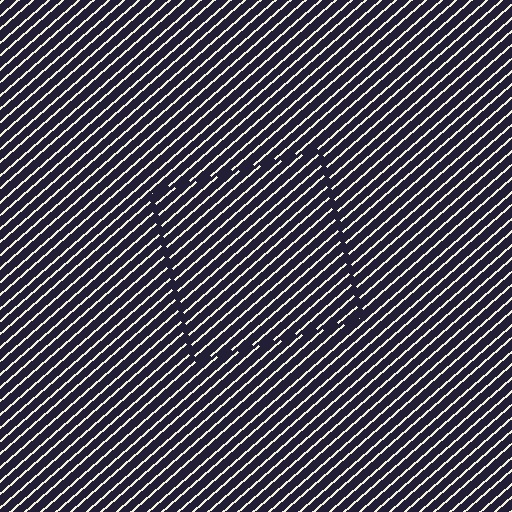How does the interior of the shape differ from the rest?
The interior of the shape contains the same grating, shifted by half a period — the contour is defined by the phase discontinuity where line-ends from the inner and outer gratings abut.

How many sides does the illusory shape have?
4 sides — the line-ends trace a square.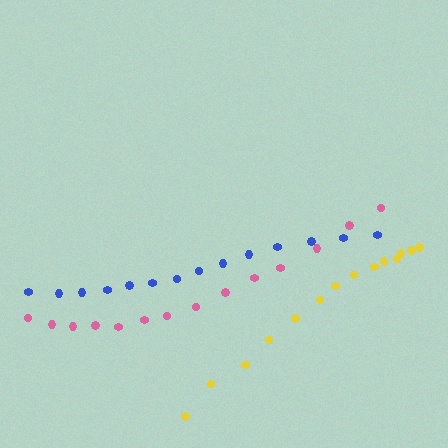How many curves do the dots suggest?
There are 3 distinct paths.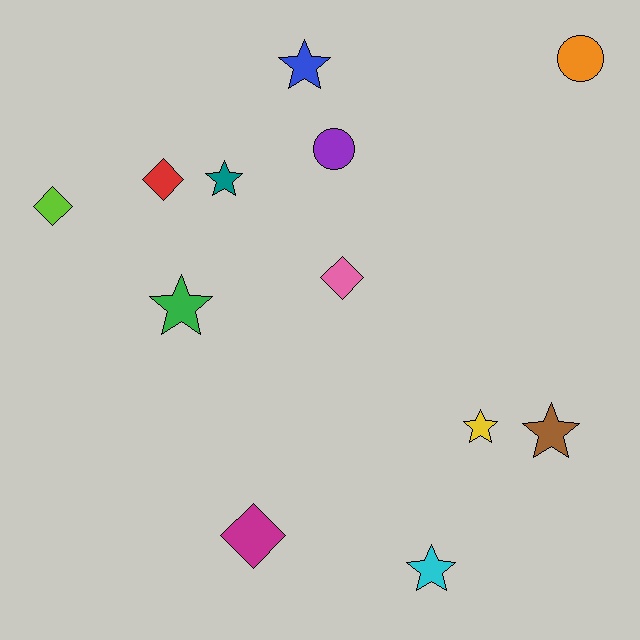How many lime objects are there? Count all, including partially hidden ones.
There is 1 lime object.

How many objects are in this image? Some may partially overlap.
There are 12 objects.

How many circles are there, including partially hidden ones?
There are 2 circles.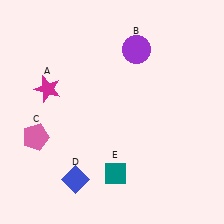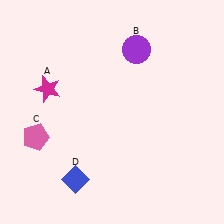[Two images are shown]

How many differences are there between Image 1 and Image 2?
There is 1 difference between the two images.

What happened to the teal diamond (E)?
The teal diamond (E) was removed in Image 2. It was in the bottom-right area of Image 1.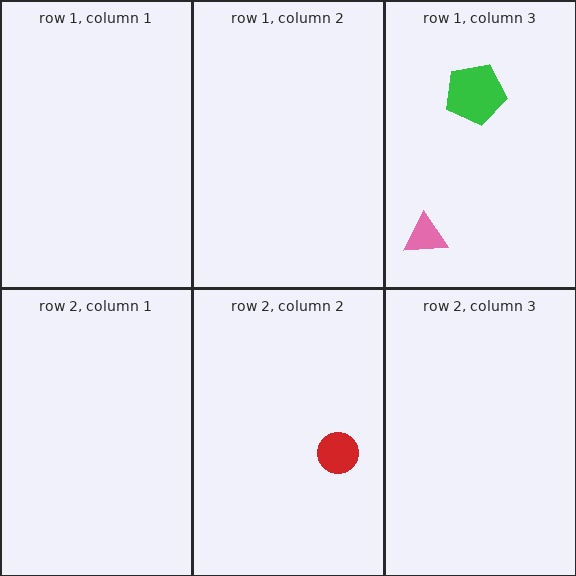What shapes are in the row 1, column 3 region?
The green pentagon, the pink triangle.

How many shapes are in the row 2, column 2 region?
1.